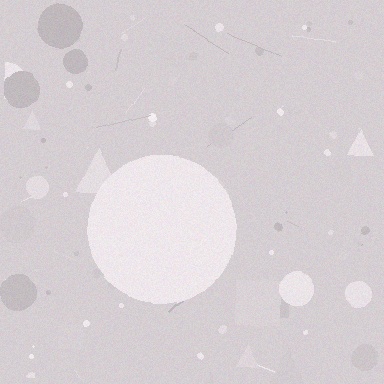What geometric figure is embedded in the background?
A circle is embedded in the background.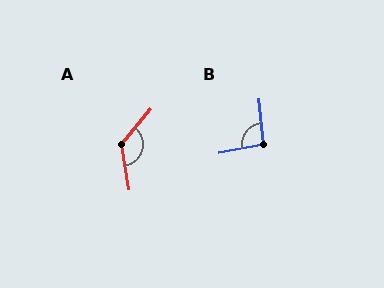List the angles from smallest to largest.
B (96°), A (130°).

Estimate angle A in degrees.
Approximately 130 degrees.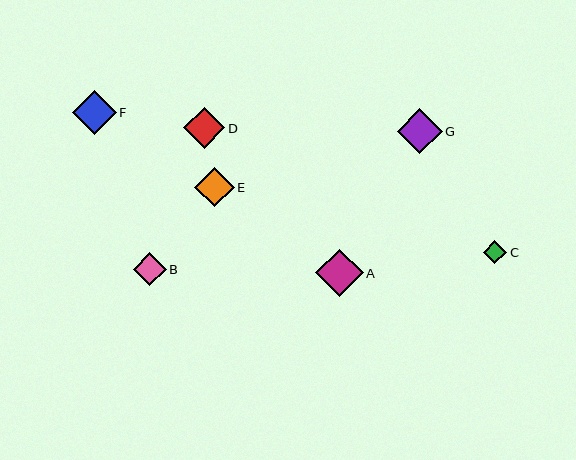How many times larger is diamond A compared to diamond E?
Diamond A is approximately 1.2 times the size of diamond E.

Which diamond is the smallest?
Diamond C is the smallest with a size of approximately 23 pixels.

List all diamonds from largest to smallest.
From largest to smallest: A, G, F, D, E, B, C.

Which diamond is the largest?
Diamond A is the largest with a size of approximately 48 pixels.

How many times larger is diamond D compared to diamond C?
Diamond D is approximately 1.8 times the size of diamond C.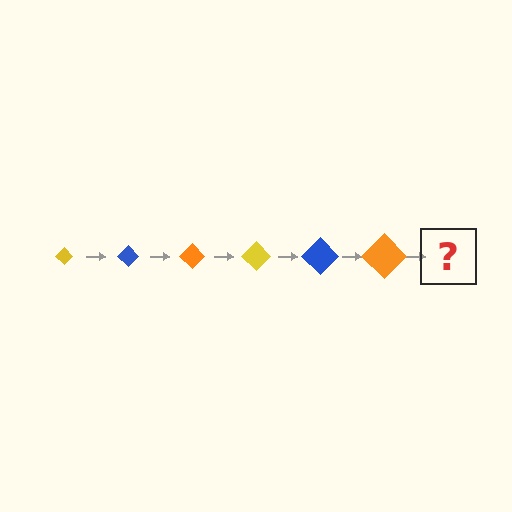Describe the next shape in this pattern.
It should be a yellow diamond, larger than the previous one.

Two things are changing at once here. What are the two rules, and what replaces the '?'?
The two rules are that the diamond grows larger each step and the color cycles through yellow, blue, and orange. The '?' should be a yellow diamond, larger than the previous one.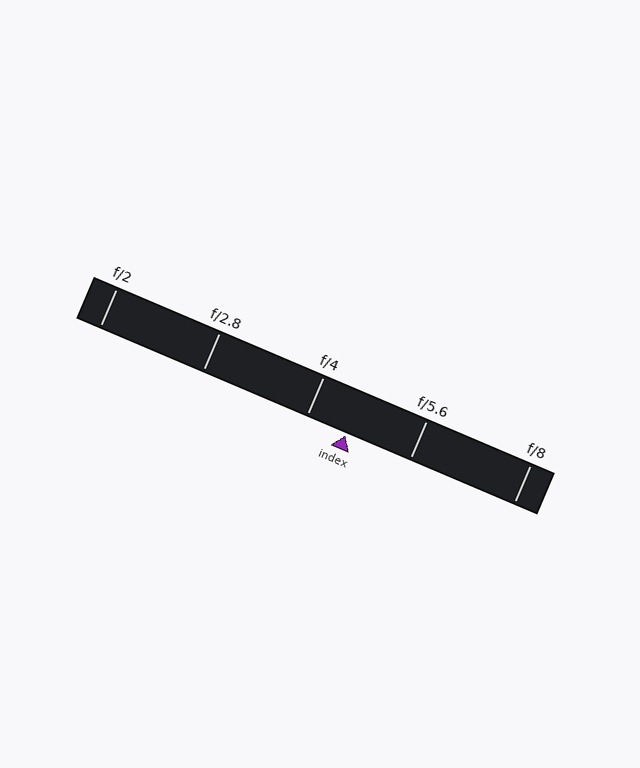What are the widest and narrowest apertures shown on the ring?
The widest aperture shown is f/2 and the narrowest is f/8.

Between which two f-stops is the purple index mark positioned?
The index mark is between f/4 and f/5.6.